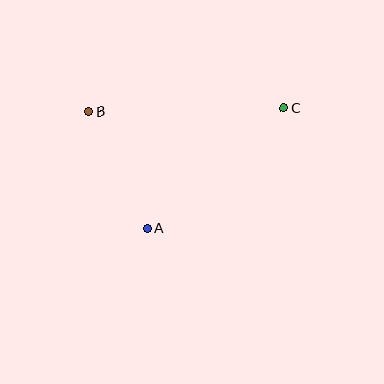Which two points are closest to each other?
Points A and B are closest to each other.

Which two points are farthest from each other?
Points B and C are farthest from each other.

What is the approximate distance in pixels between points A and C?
The distance between A and C is approximately 182 pixels.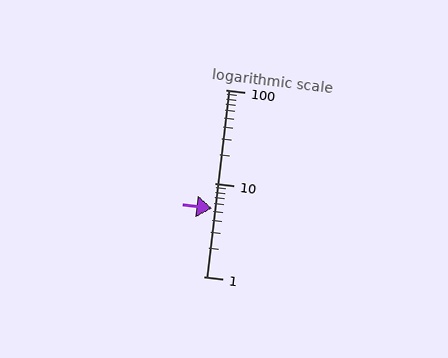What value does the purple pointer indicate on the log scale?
The pointer indicates approximately 5.3.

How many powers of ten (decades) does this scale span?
The scale spans 2 decades, from 1 to 100.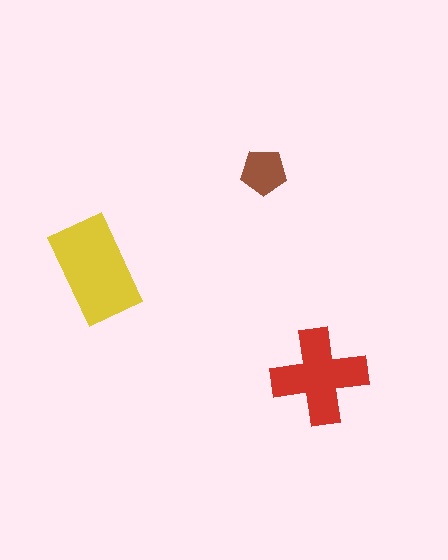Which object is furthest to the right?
The red cross is rightmost.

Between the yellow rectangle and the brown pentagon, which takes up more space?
The yellow rectangle.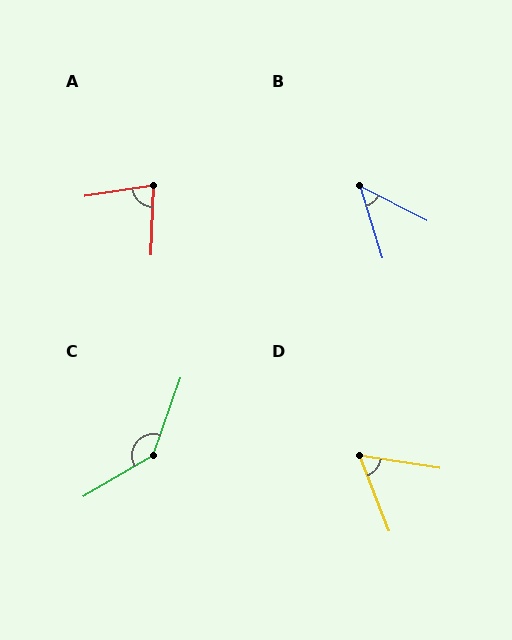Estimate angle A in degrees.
Approximately 80 degrees.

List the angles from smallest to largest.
B (45°), D (60°), A (80°), C (139°).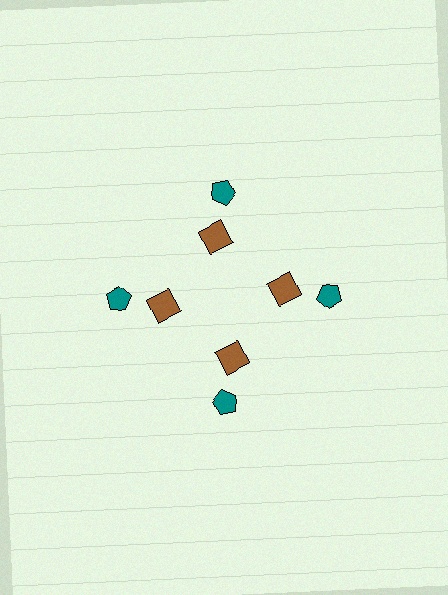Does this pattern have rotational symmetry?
Yes, this pattern has 4-fold rotational symmetry. It looks the same after rotating 90 degrees around the center.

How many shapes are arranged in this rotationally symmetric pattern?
There are 8 shapes, arranged in 4 groups of 2.